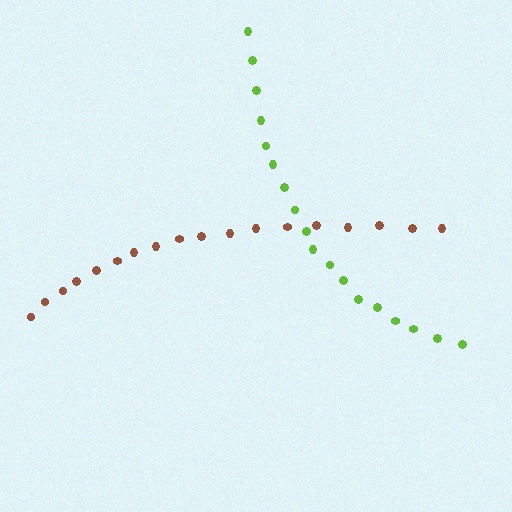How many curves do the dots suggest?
There are 2 distinct paths.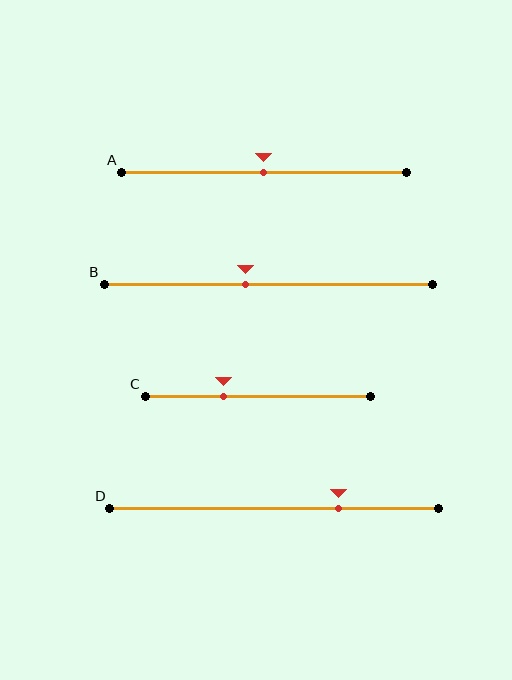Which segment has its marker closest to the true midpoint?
Segment A has its marker closest to the true midpoint.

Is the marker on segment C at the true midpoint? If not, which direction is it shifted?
No, the marker on segment C is shifted to the left by about 15% of the segment length.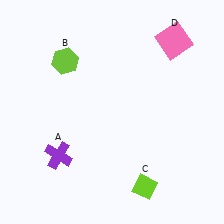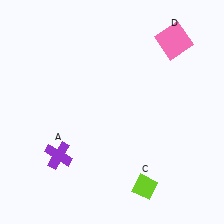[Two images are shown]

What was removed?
The lime hexagon (B) was removed in Image 2.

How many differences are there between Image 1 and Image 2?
There is 1 difference between the two images.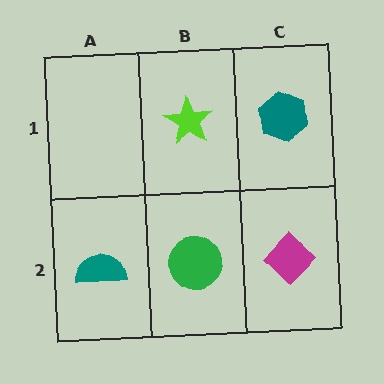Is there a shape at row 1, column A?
No, that cell is empty.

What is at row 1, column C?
A teal hexagon.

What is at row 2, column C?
A magenta diamond.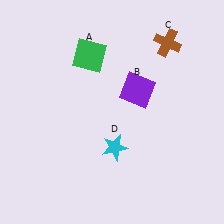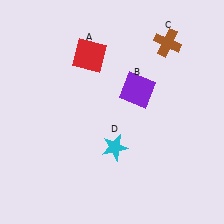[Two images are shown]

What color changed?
The square (A) changed from green in Image 1 to red in Image 2.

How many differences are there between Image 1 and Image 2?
There is 1 difference between the two images.